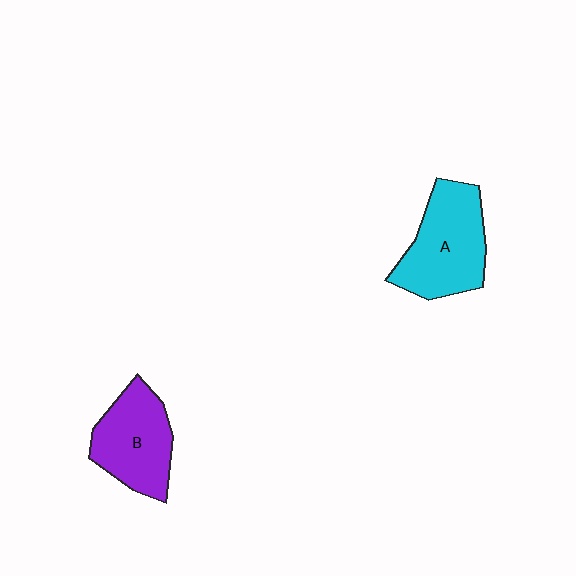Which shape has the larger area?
Shape A (cyan).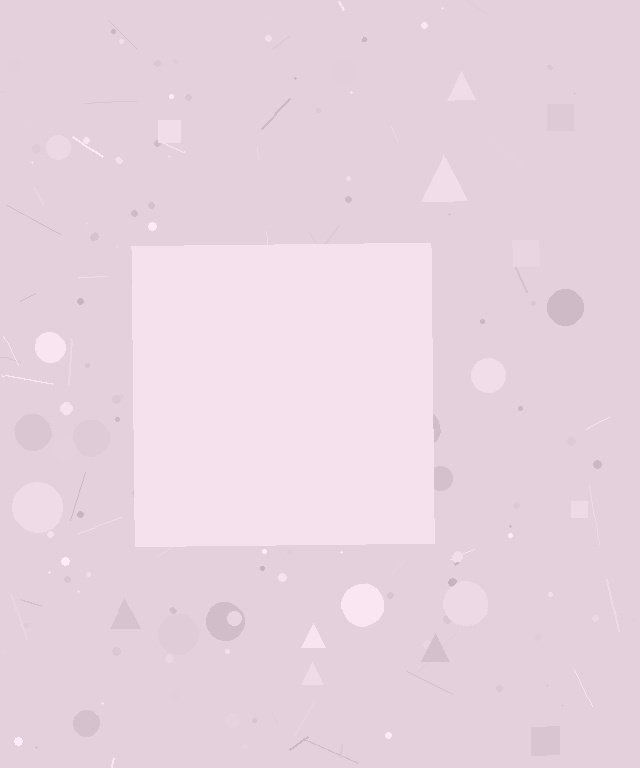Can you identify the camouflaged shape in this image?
The camouflaged shape is a square.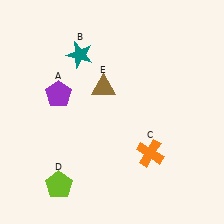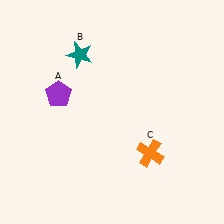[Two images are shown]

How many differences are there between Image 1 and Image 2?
There are 2 differences between the two images.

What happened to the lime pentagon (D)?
The lime pentagon (D) was removed in Image 2. It was in the bottom-left area of Image 1.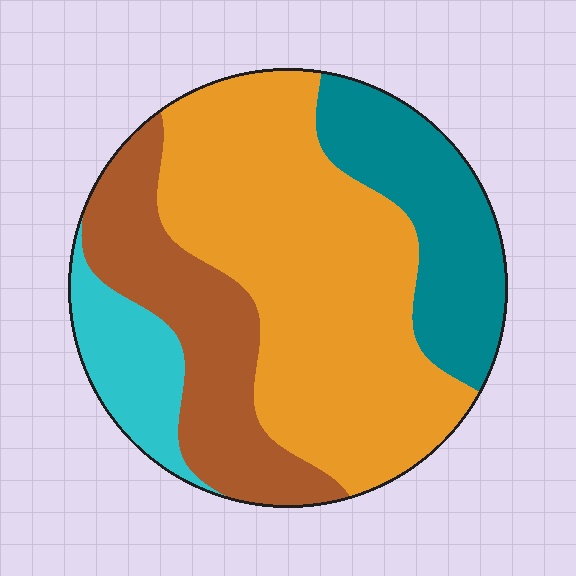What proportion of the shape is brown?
Brown covers about 20% of the shape.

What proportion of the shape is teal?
Teal takes up between a sixth and a third of the shape.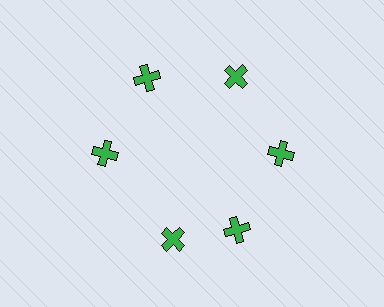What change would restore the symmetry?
The symmetry would be restored by rotating it back into even spacing with its neighbors so that all 6 crosses sit at equal angles and equal distance from the center.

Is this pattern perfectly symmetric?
No. The 6 green crosses are arranged in a ring, but one element near the 7 o'clock position is rotated out of alignment along the ring, breaking the 6-fold rotational symmetry.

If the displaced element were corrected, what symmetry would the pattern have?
It would have 6-fold rotational symmetry — the pattern would map onto itself every 60 degrees.